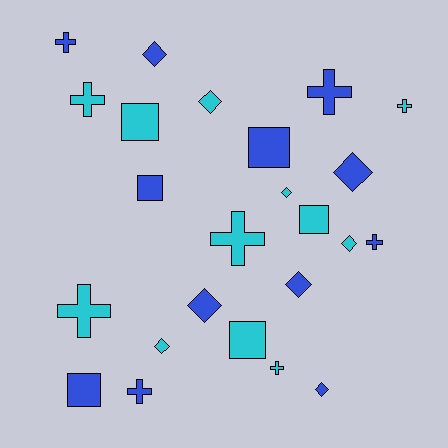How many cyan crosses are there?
There are 5 cyan crosses.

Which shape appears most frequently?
Cross, with 9 objects.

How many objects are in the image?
There are 24 objects.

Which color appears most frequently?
Cyan, with 12 objects.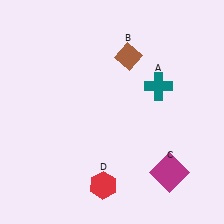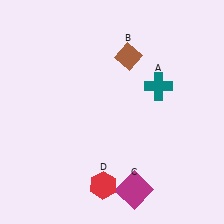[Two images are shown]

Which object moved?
The magenta square (C) moved left.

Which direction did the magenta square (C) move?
The magenta square (C) moved left.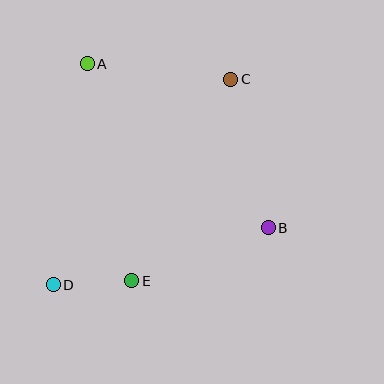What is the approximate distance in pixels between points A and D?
The distance between A and D is approximately 224 pixels.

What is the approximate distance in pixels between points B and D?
The distance between B and D is approximately 223 pixels.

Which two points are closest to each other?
Points D and E are closest to each other.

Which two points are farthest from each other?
Points C and D are farthest from each other.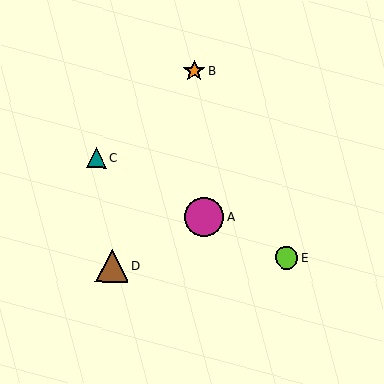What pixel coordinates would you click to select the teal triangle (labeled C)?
Click at (96, 158) to select the teal triangle C.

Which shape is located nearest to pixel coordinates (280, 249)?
The lime circle (labeled E) at (286, 258) is nearest to that location.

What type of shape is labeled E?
Shape E is a lime circle.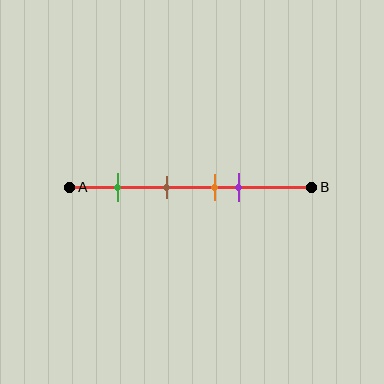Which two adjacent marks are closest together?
The orange and purple marks are the closest adjacent pair.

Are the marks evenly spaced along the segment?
No, the marks are not evenly spaced.